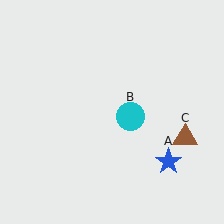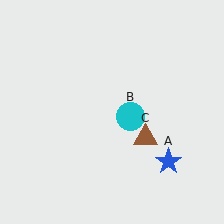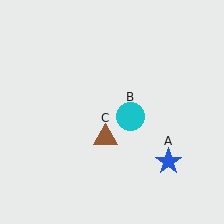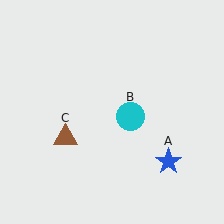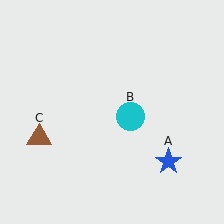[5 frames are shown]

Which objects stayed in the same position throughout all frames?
Blue star (object A) and cyan circle (object B) remained stationary.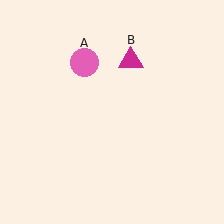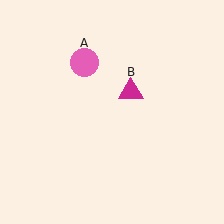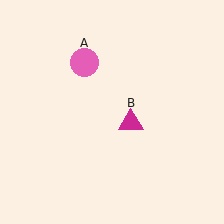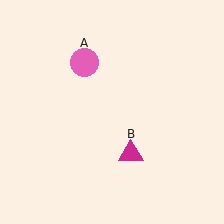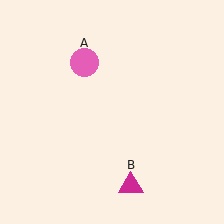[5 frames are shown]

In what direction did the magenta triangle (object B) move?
The magenta triangle (object B) moved down.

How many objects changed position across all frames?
1 object changed position: magenta triangle (object B).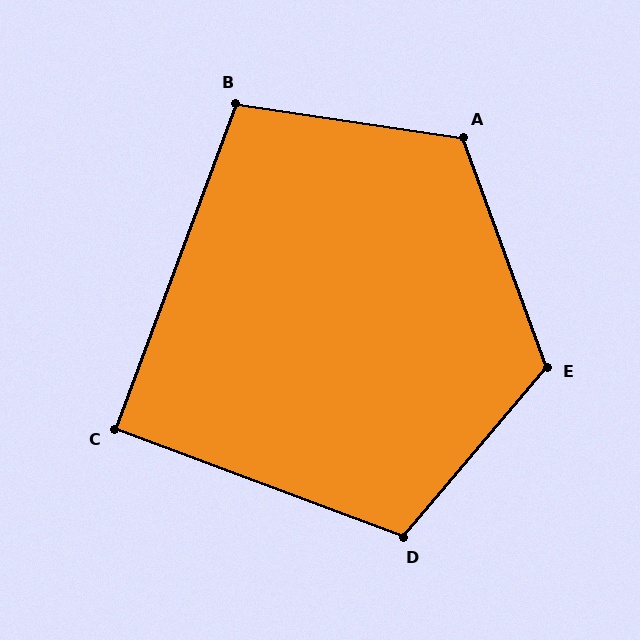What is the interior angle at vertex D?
Approximately 110 degrees (obtuse).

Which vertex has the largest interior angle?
E, at approximately 120 degrees.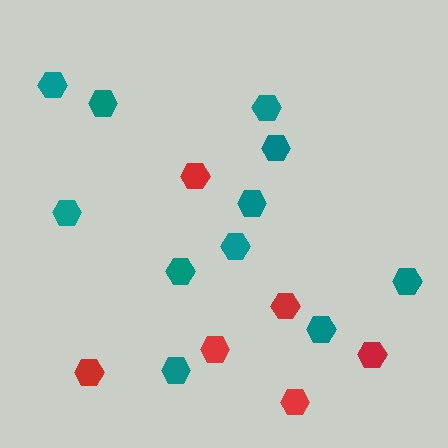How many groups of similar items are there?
There are 2 groups: one group of red hexagons (6) and one group of teal hexagons (11).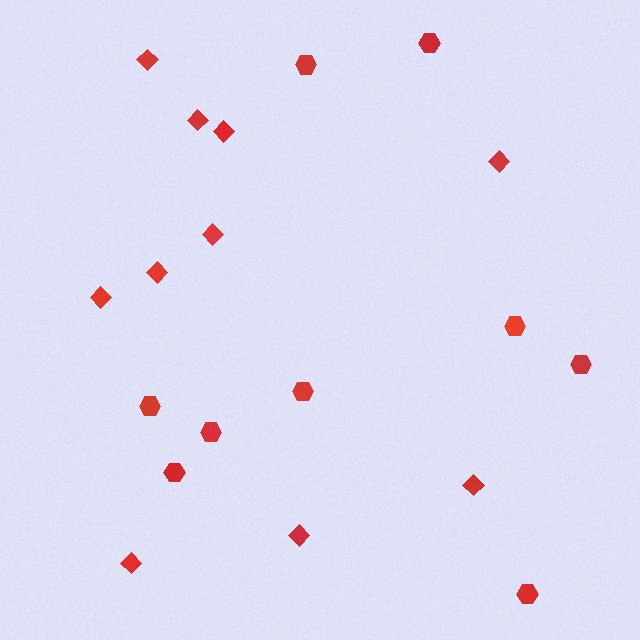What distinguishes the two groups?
There are 2 groups: one group of diamonds (10) and one group of hexagons (9).